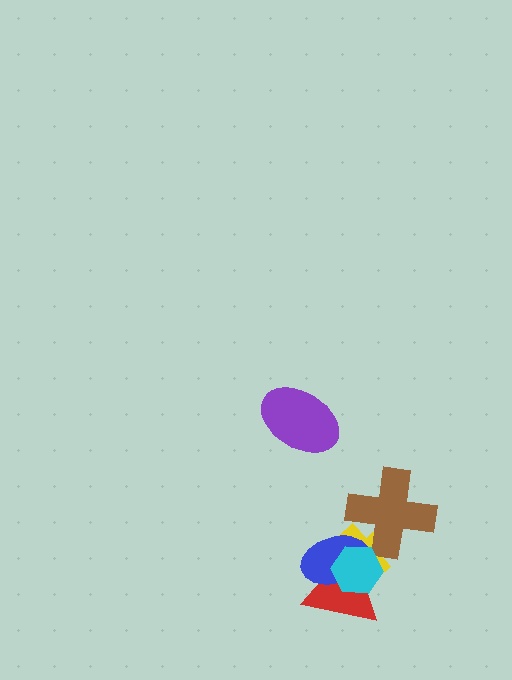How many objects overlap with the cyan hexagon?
3 objects overlap with the cyan hexagon.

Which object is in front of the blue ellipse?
The cyan hexagon is in front of the blue ellipse.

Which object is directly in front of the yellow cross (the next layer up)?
The red triangle is directly in front of the yellow cross.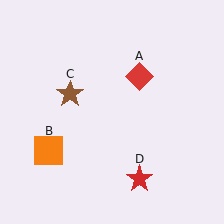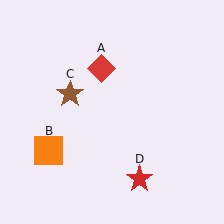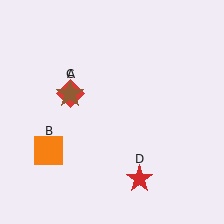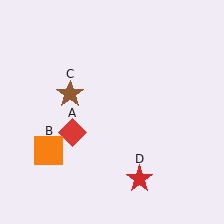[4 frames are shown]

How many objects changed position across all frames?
1 object changed position: red diamond (object A).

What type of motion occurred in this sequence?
The red diamond (object A) rotated counterclockwise around the center of the scene.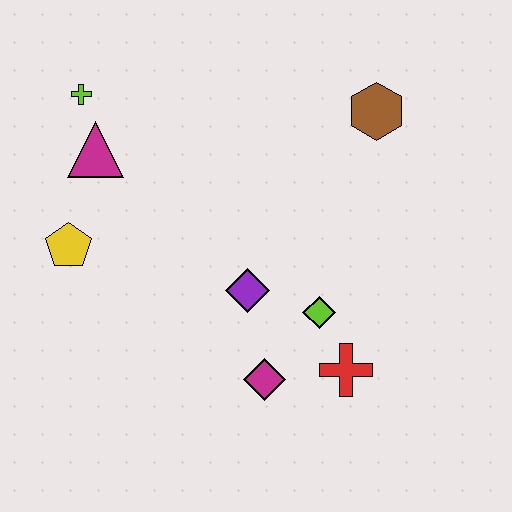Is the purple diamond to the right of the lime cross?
Yes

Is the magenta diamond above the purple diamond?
No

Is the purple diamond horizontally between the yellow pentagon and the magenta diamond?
Yes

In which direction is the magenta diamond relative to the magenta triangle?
The magenta diamond is below the magenta triangle.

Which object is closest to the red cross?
The lime diamond is closest to the red cross.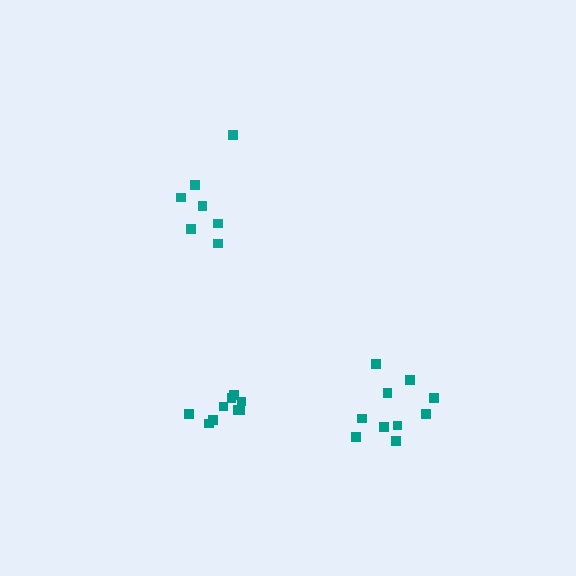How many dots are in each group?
Group 1: 7 dots, Group 2: 9 dots, Group 3: 10 dots (26 total).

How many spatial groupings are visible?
There are 3 spatial groupings.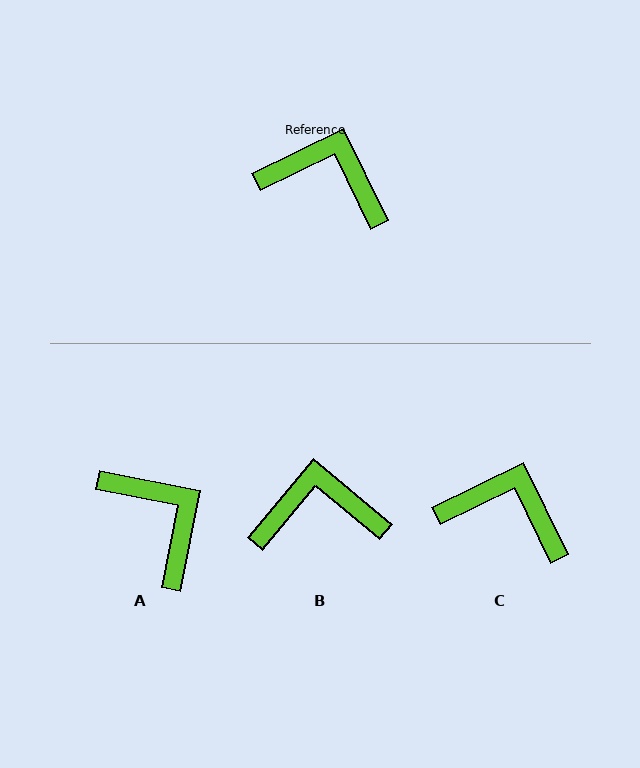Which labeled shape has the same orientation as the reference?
C.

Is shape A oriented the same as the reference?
No, it is off by about 37 degrees.